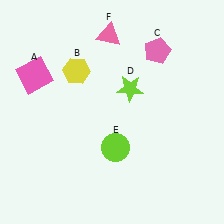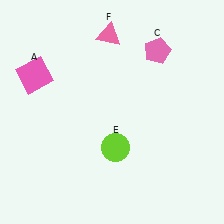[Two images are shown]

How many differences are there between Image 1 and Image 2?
There are 2 differences between the two images.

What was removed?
The lime star (D), the yellow hexagon (B) were removed in Image 2.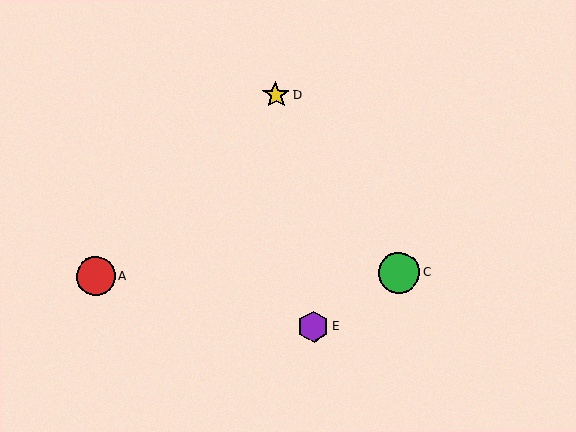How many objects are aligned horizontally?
3 objects (A, B, C) are aligned horizontally.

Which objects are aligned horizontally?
Objects A, B, C are aligned horizontally.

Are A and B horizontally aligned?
Yes, both are at y≈276.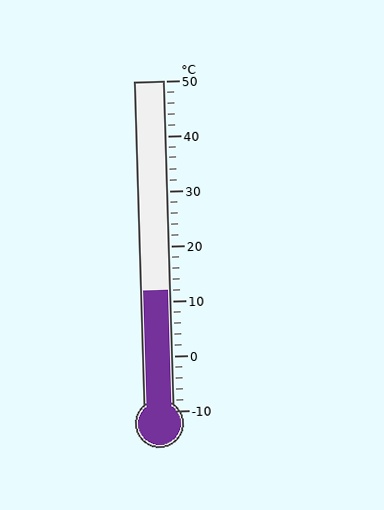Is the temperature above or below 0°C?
The temperature is above 0°C.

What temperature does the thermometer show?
The thermometer shows approximately 12°C.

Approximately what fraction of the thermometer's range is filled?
The thermometer is filled to approximately 35% of its range.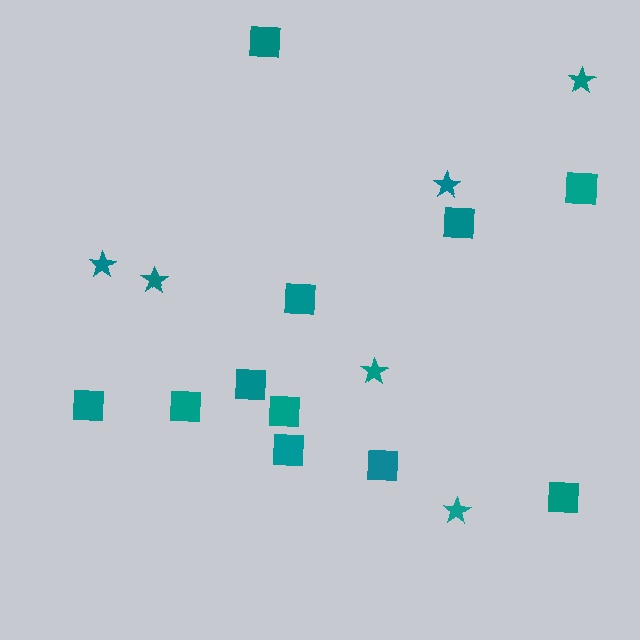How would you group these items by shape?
There are 2 groups: one group of squares (11) and one group of stars (6).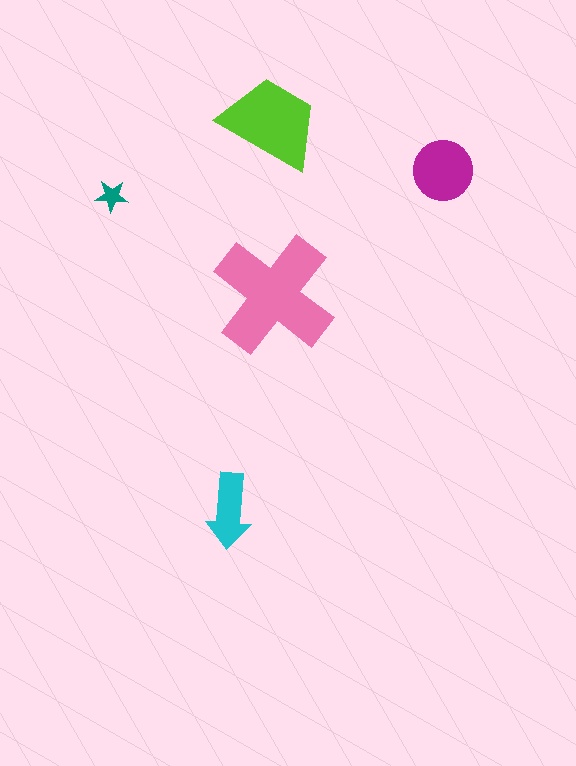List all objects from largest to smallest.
The pink cross, the lime trapezoid, the magenta circle, the cyan arrow, the teal star.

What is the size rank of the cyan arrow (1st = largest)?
4th.